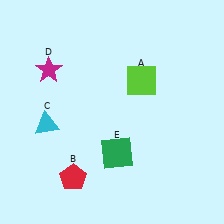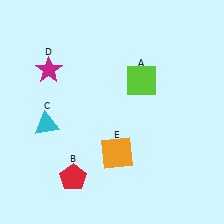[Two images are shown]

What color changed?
The square (E) changed from green in Image 1 to orange in Image 2.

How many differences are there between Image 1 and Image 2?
There is 1 difference between the two images.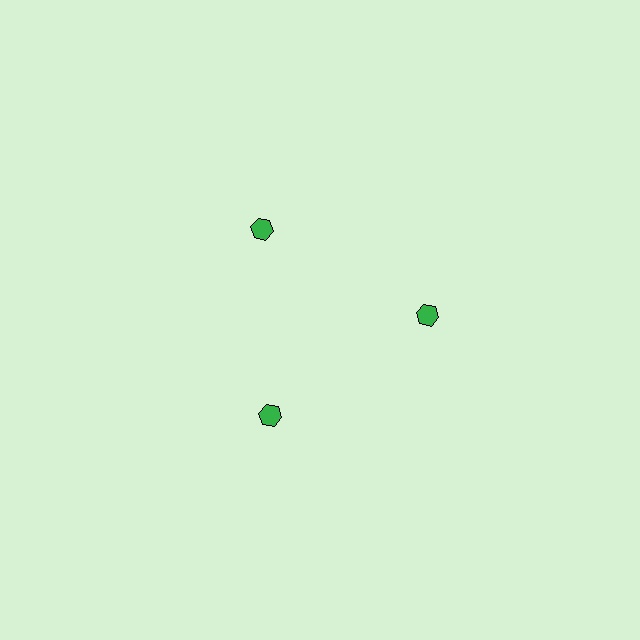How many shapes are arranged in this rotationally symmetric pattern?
There are 3 shapes, arranged in 3 groups of 1.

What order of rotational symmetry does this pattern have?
This pattern has 3-fold rotational symmetry.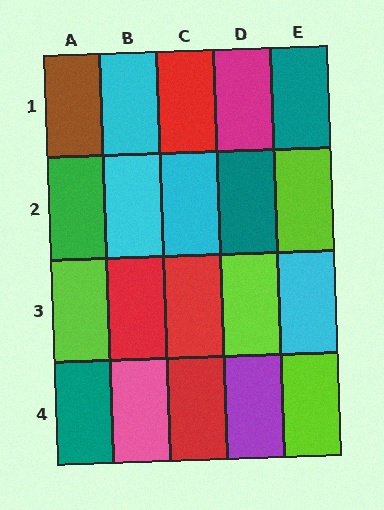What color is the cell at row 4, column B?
Pink.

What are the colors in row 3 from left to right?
Lime, red, red, lime, cyan.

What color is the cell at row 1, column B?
Cyan.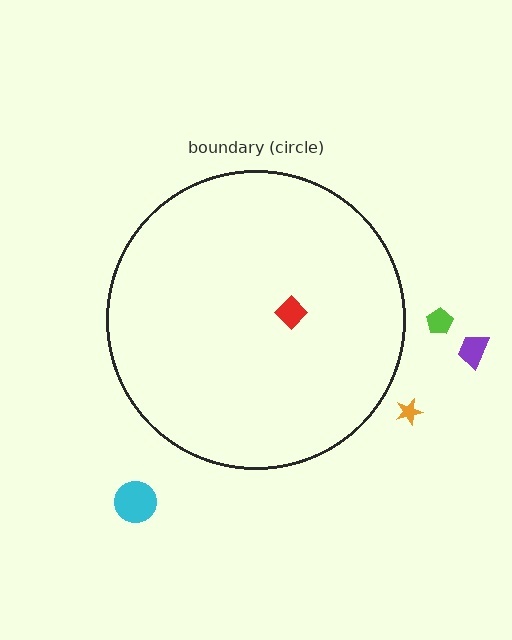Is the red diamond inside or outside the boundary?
Inside.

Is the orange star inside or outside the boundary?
Outside.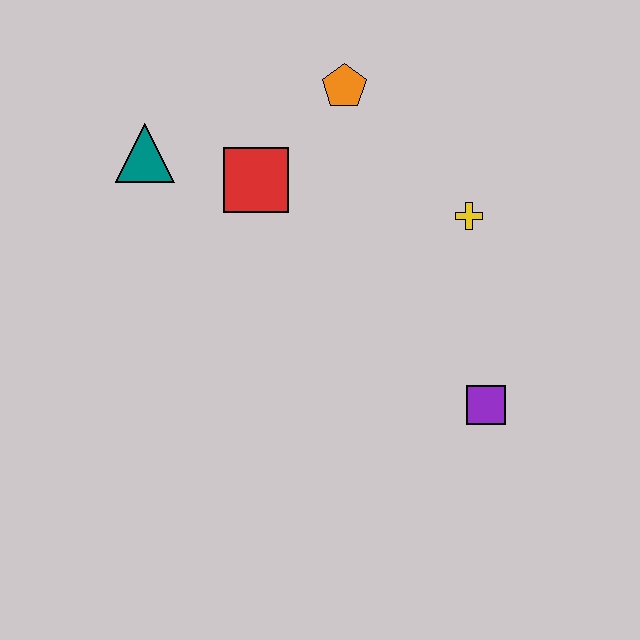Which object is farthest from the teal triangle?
The purple square is farthest from the teal triangle.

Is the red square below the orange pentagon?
Yes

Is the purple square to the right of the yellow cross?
Yes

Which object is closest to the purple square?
The yellow cross is closest to the purple square.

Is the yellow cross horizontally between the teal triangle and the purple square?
Yes